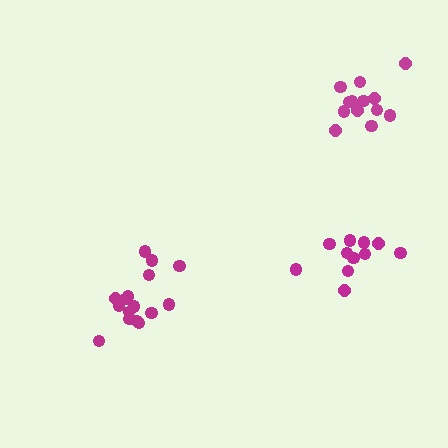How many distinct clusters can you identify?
There are 3 distinct clusters.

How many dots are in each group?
Group 1: 11 dots, Group 2: 13 dots, Group 3: 16 dots (40 total).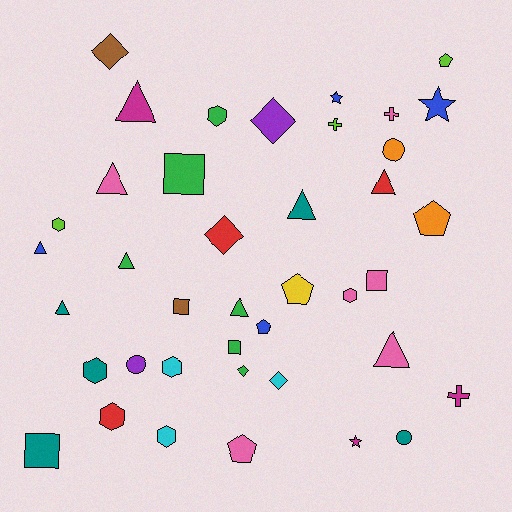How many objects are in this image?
There are 40 objects.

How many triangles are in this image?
There are 9 triangles.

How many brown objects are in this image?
There are 2 brown objects.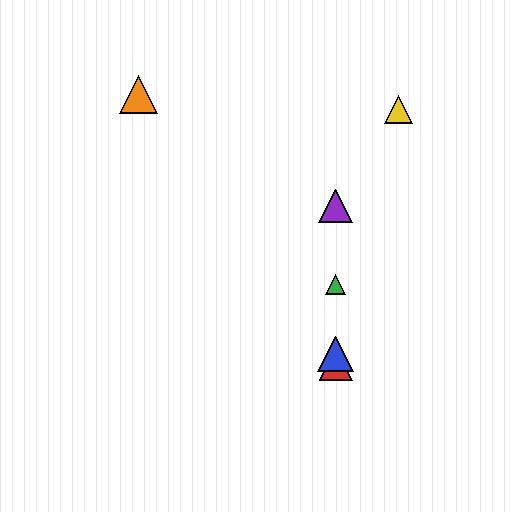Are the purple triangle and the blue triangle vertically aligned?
Yes, both are at x≈336.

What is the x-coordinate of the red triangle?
The red triangle is at x≈336.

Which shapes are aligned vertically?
The red triangle, the blue triangle, the green triangle, the purple triangle are aligned vertically.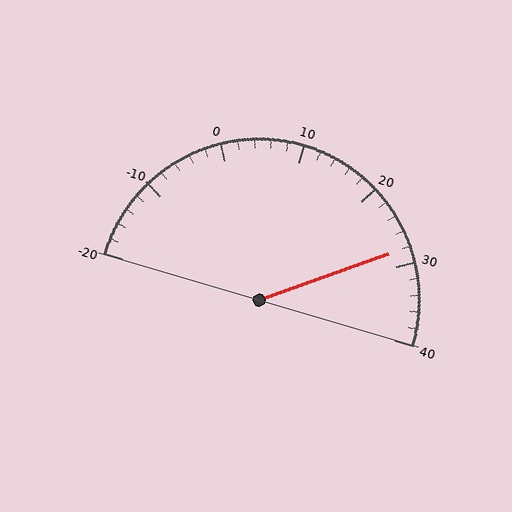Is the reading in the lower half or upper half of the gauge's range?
The reading is in the upper half of the range (-20 to 40).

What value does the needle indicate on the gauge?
The needle indicates approximately 28.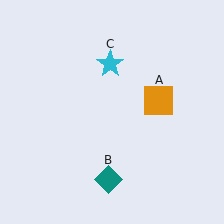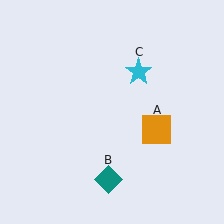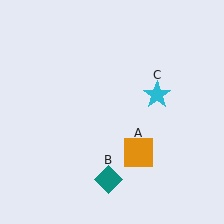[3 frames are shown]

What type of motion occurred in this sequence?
The orange square (object A), cyan star (object C) rotated clockwise around the center of the scene.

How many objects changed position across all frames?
2 objects changed position: orange square (object A), cyan star (object C).